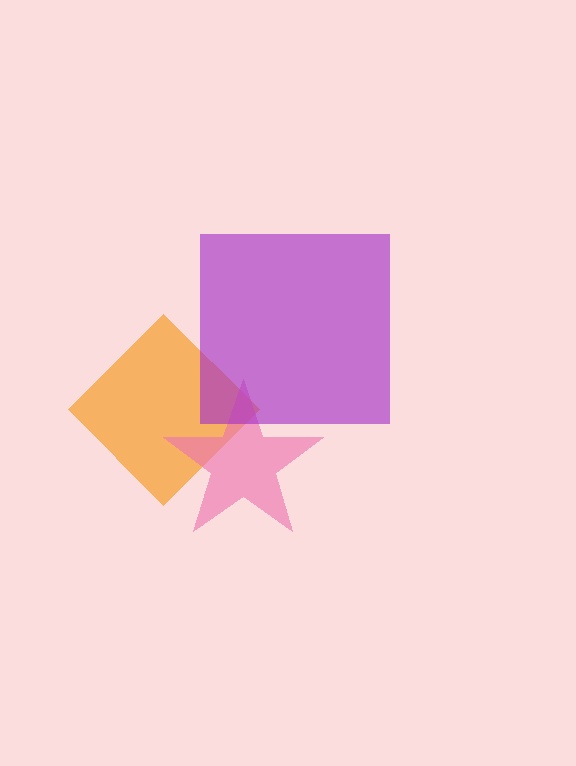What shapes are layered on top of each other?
The layered shapes are: an orange diamond, a pink star, a purple square.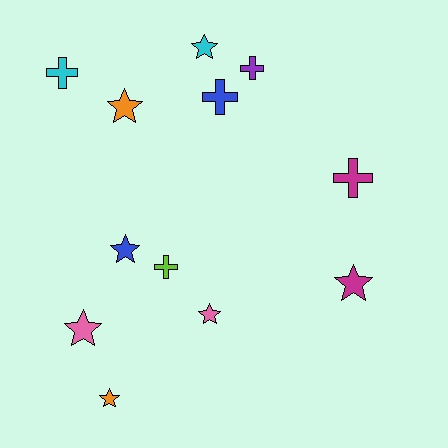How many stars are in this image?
There are 7 stars.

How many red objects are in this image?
There are no red objects.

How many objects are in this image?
There are 12 objects.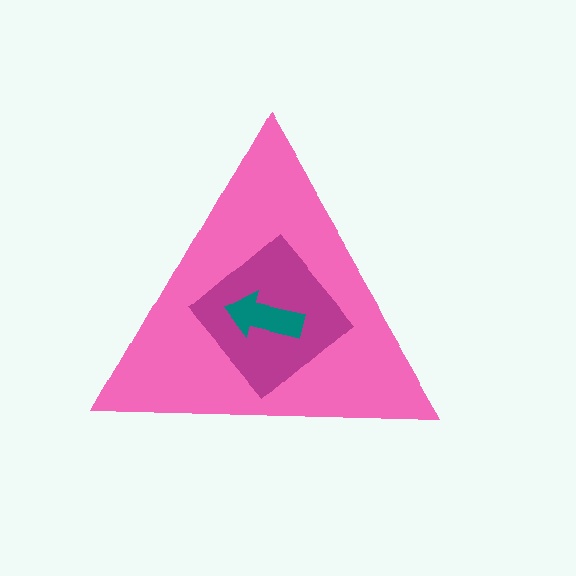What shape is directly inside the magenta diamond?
The teal arrow.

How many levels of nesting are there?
3.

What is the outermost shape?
The pink triangle.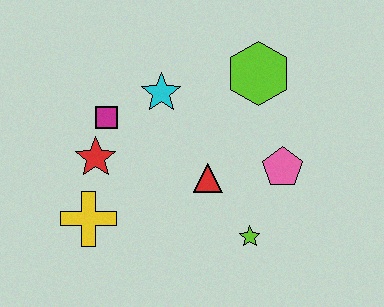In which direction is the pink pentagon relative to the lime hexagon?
The pink pentagon is below the lime hexagon.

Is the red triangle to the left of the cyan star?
No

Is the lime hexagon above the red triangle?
Yes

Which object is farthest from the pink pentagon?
The yellow cross is farthest from the pink pentagon.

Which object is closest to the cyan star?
The magenta square is closest to the cyan star.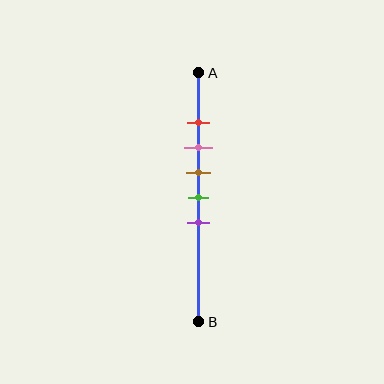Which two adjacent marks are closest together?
The red and pink marks are the closest adjacent pair.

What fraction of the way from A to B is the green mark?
The green mark is approximately 50% (0.5) of the way from A to B.